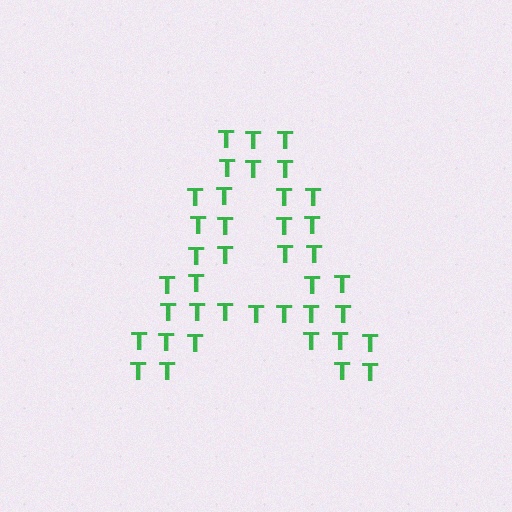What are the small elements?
The small elements are letter T's.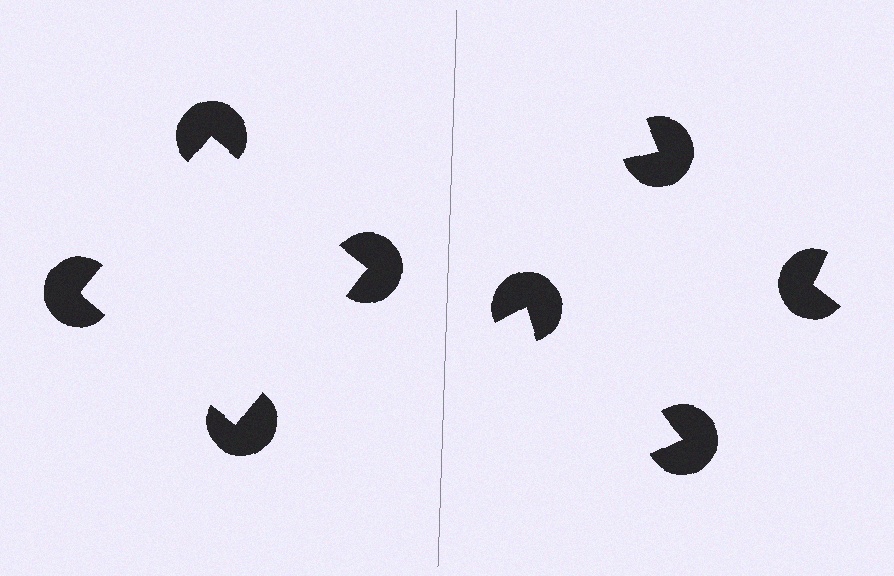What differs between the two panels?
The pac-man discs are positioned identically on both sides; only the wedge orientations differ. On the left they align to a square; on the right they are misaligned.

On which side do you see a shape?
An illusory square appears on the left side. On the right side the wedge cuts are rotated, so no coherent shape forms.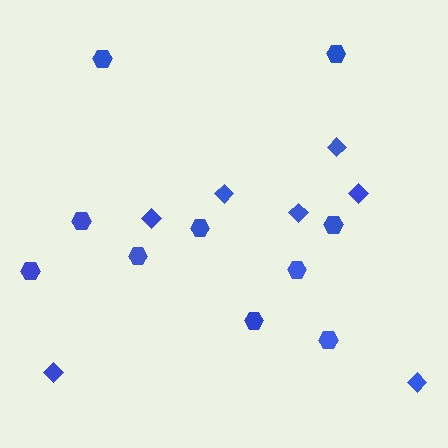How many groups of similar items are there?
There are 2 groups: one group of hexagons (10) and one group of diamonds (7).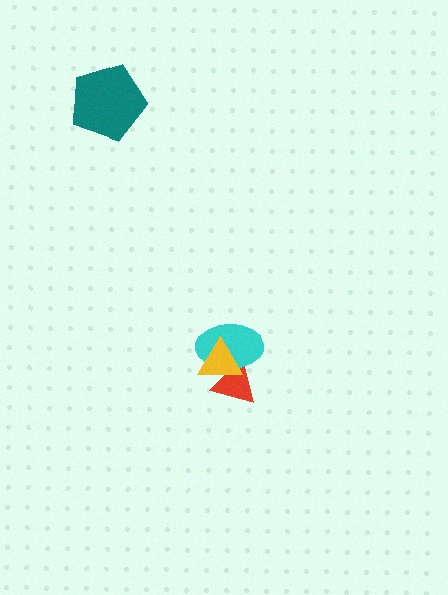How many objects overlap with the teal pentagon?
0 objects overlap with the teal pentagon.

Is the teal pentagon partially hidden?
No, no other shape covers it.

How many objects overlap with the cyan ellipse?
2 objects overlap with the cyan ellipse.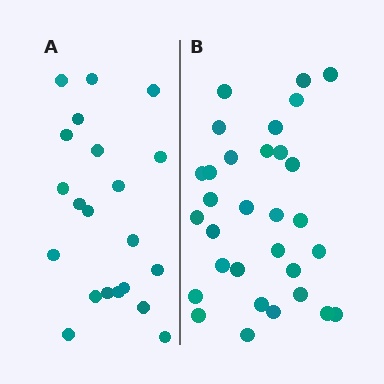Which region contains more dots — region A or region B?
Region B (the right region) has more dots.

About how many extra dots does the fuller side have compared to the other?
Region B has roughly 10 or so more dots than region A.